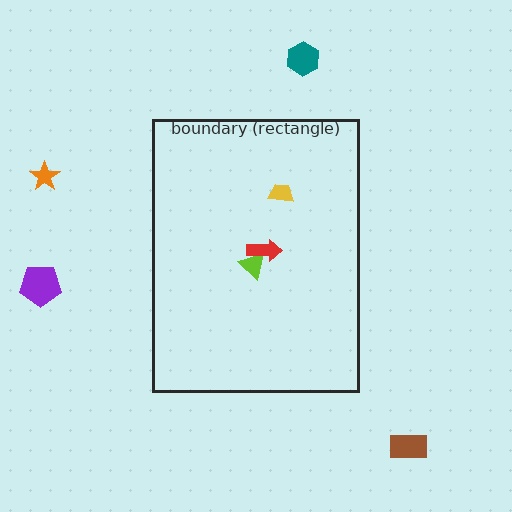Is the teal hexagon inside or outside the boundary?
Outside.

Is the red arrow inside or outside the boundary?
Inside.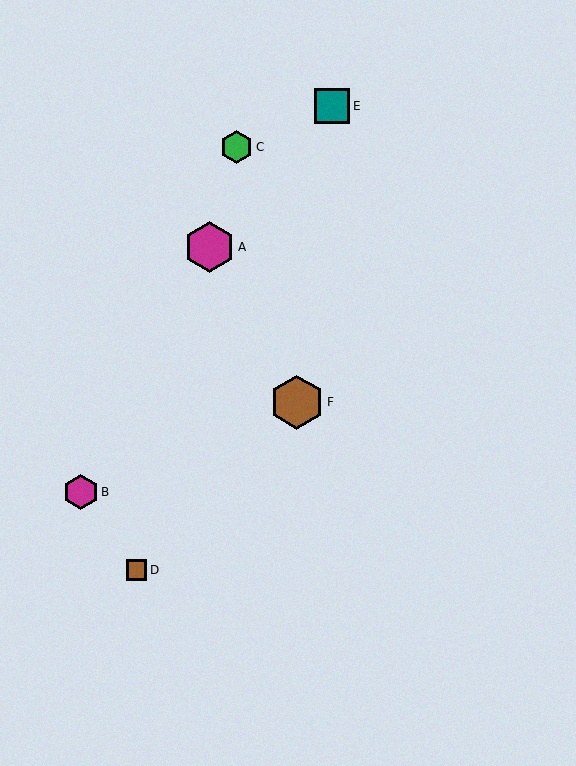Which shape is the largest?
The brown hexagon (labeled F) is the largest.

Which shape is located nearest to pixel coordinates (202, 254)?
The magenta hexagon (labeled A) at (209, 247) is nearest to that location.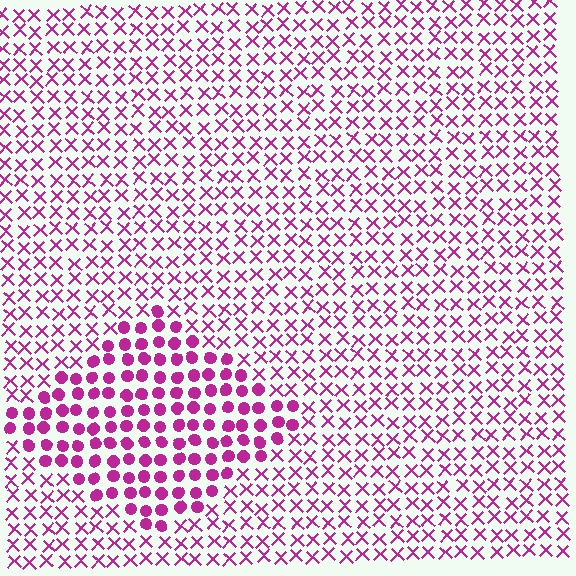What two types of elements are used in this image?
The image uses circles inside the diamond region and X marks outside it.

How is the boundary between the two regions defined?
The boundary is defined by a change in element shape: circles inside vs. X marks outside. All elements share the same color and spacing.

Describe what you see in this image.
The image is filled with small magenta elements arranged in a uniform grid. A diamond-shaped region contains circles, while the surrounding area contains X marks. The boundary is defined purely by the change in element shape.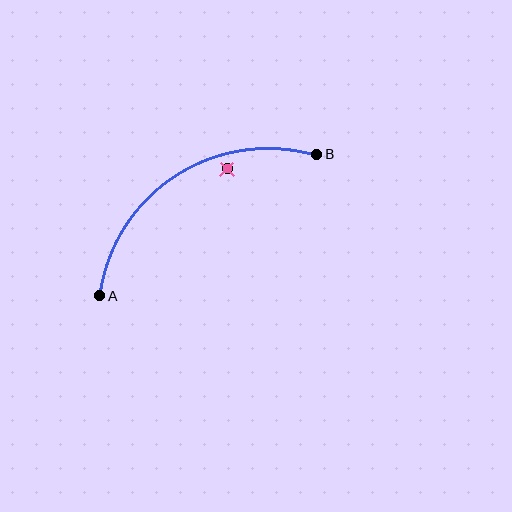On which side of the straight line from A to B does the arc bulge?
The arc bulges above the straight line connecting A and B.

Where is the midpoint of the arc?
The arc midpoint is the point on the curve farthest from the straight line joining A and B. It sits above that line.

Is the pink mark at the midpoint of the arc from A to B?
No — the pink mark does not lie on the arc at all. It sits slightly inside the curve.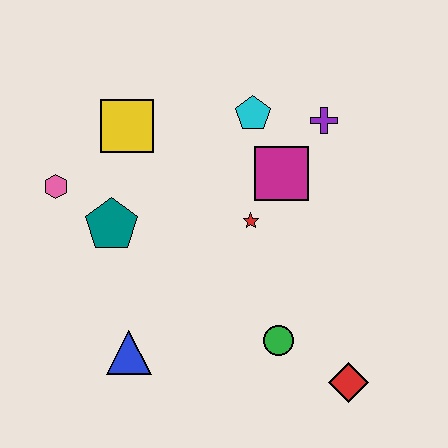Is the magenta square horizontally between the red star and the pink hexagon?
No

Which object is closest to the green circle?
The red diamond is closest to the green circle.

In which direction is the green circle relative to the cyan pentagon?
The green circle is below the cyan pentagon.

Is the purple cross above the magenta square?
Yes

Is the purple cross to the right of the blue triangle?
Yes